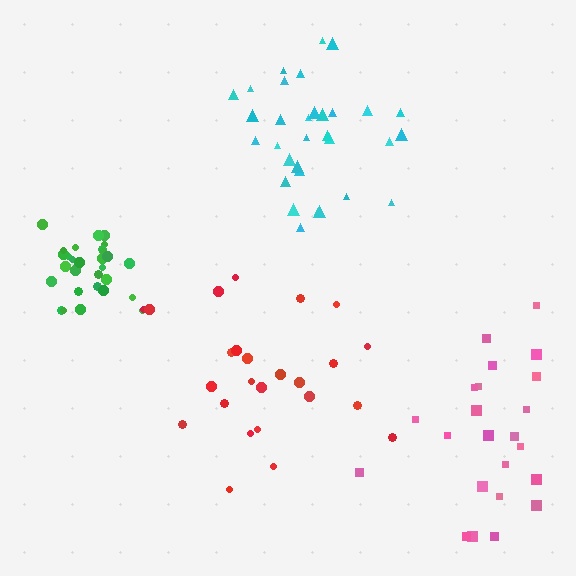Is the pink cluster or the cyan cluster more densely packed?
Cyan.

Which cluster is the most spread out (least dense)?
Red.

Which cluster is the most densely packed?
Green.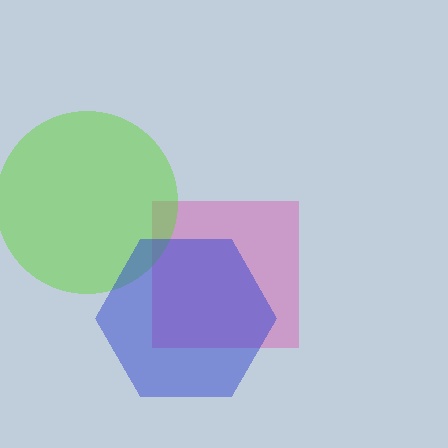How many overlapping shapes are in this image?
There are 3 overlapping shapes in the image.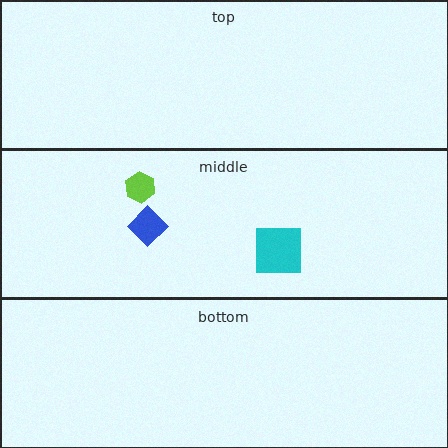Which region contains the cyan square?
The middle region.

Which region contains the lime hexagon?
The middle region.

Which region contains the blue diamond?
The middle region.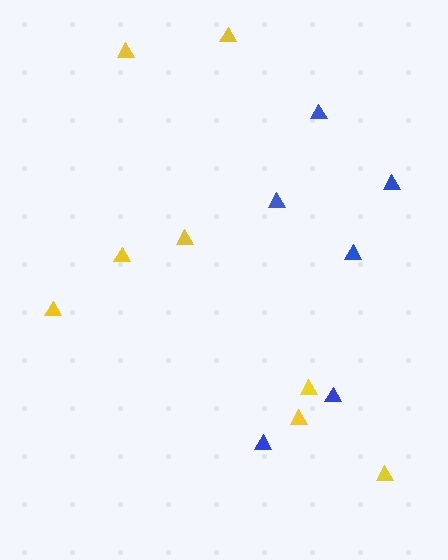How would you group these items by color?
There are 2 groups: one group of yellow triangles (8) and one group of blue triangles (6).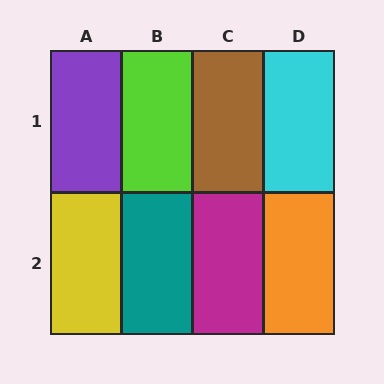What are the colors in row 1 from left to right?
Purple, lime, brown, cyan.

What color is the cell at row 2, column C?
Magenta.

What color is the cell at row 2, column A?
Yellow.